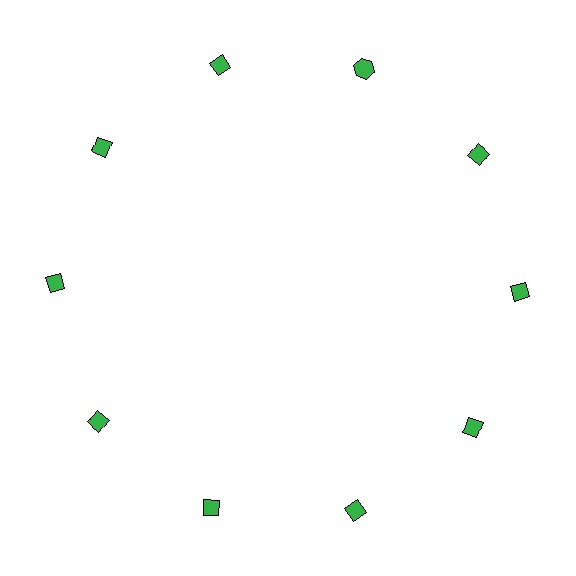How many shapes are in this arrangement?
There are 10 shapes arranged in a ring pattern.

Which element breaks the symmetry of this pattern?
The green hexagon at roughly the 1 o'clock position breaks the symmetry. All other shapes are green diamonds.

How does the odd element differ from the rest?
It has a different shape: hexagon instead of diamond.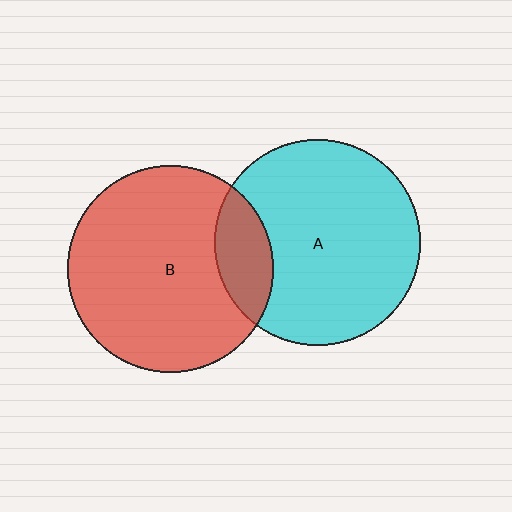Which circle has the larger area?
Circle A (cyan).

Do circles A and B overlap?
Yes.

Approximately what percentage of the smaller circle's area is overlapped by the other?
Approximately 15%.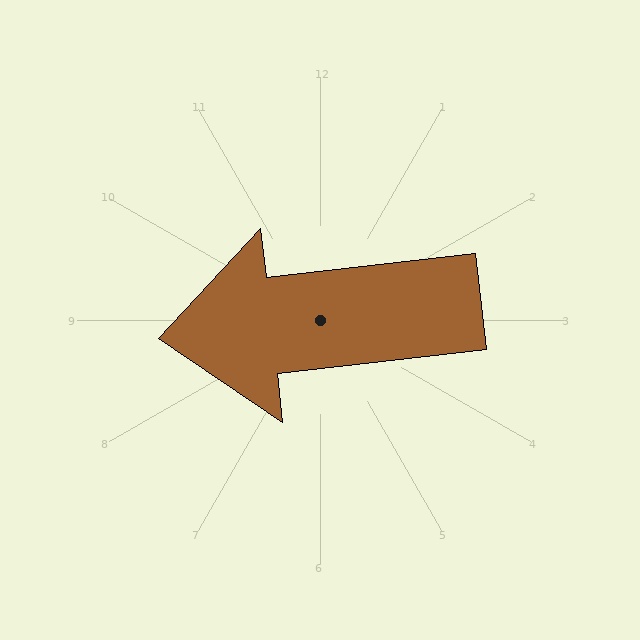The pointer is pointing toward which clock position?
Roughly 9 o'clock.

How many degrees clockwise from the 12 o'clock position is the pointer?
Approximately 263 degrees.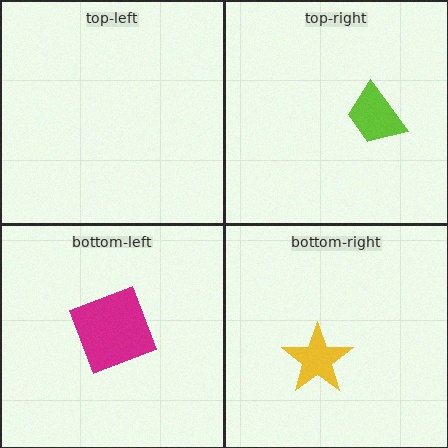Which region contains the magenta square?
The bottom-left region.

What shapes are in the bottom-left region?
The magenta square.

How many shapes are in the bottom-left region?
1.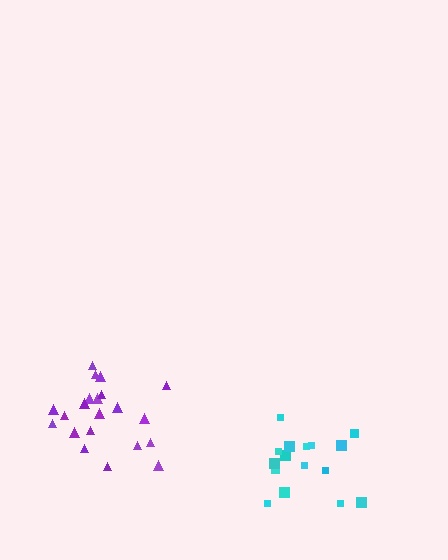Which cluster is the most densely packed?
Purple.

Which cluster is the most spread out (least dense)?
Cyan.